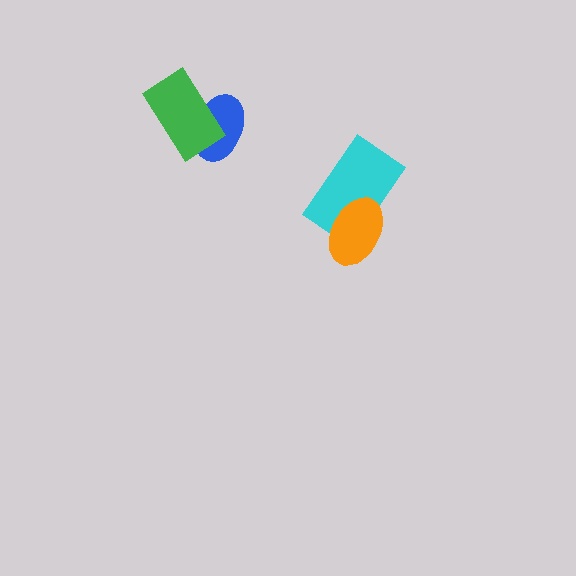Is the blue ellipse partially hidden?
Yes, it is partially covered by another shape.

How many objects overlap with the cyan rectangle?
1 object overlaps with the cyan rectangle.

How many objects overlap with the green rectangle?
1 object overlaps with the green rectangle.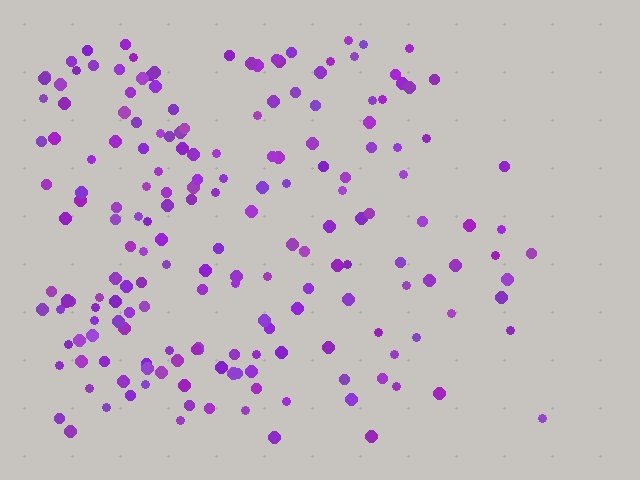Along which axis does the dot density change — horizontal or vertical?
Horizontal.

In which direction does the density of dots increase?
From right to left, with the left side densest.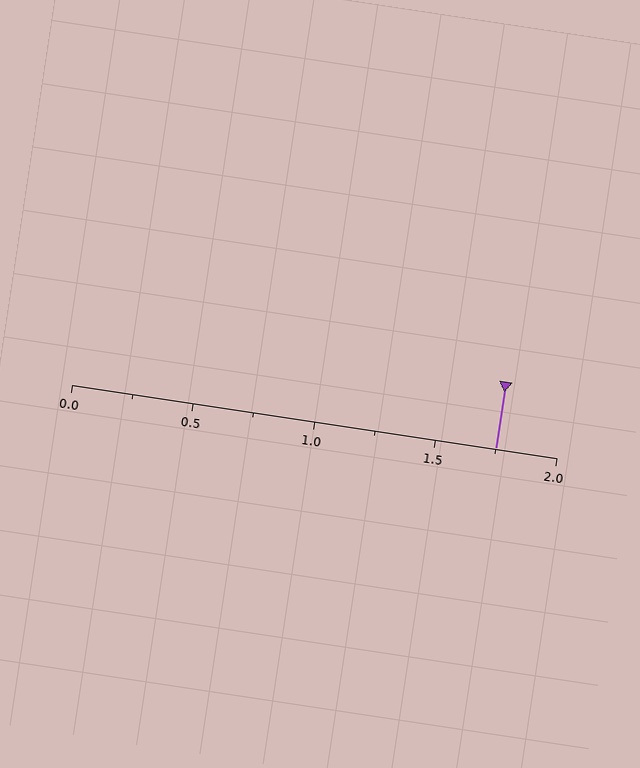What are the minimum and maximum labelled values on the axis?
The axis runs from 0.0 to 2.0.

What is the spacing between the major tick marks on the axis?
The major ticks are spaced 0.5 apart.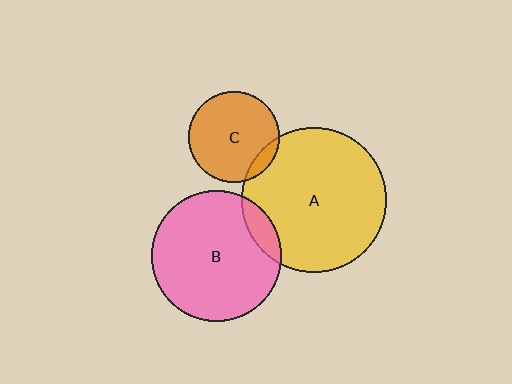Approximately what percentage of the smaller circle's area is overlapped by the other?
Approximately 10%.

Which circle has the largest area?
Circle A (yellow).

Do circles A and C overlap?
Yes.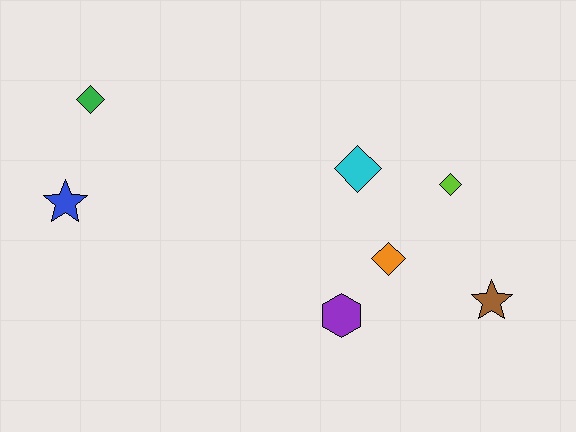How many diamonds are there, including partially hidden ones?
There are 4 diamonds.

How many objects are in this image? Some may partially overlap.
There are 7 objects.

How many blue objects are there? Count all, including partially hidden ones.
There is 1 blue object.